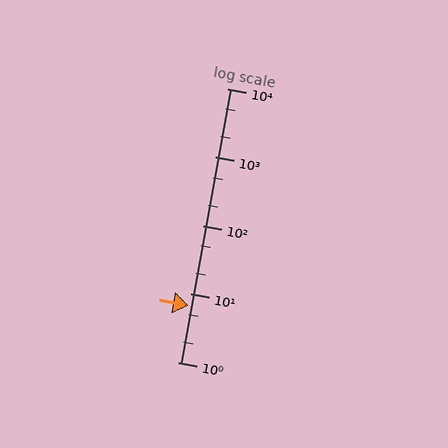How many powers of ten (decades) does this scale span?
The scale spans 4 decades, from 1 to 10000.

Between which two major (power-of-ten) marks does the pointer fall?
The pointer is between 1 and 10.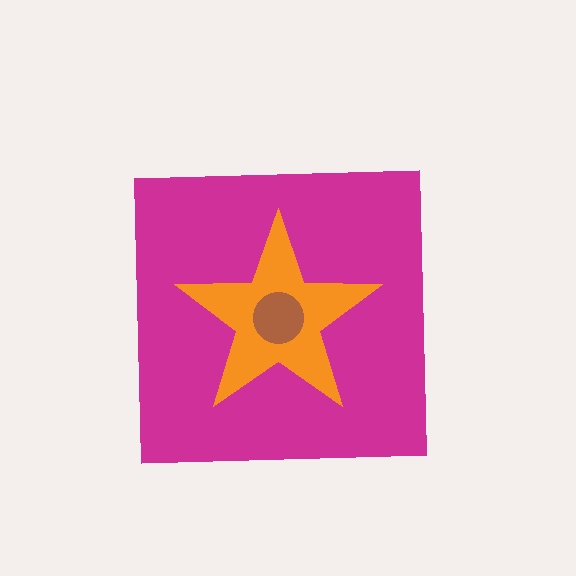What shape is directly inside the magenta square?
The orange star.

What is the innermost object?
The brown circle.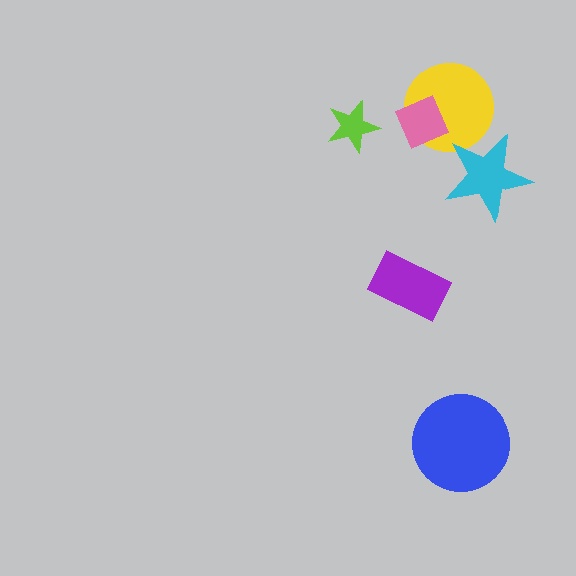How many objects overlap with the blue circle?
0 objects overlap with the blue circle.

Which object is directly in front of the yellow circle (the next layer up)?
The pink diamond is directly in front of the yellow circle.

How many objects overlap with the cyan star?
1 object overlaps with the cyan star.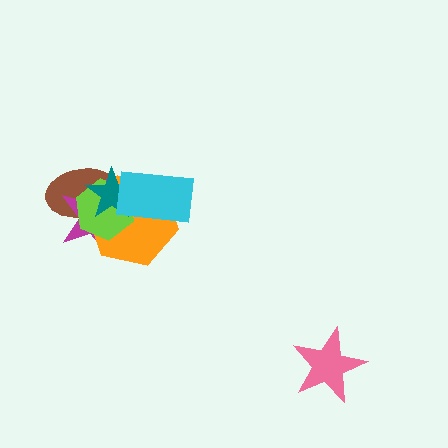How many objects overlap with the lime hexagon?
5 objects overlap with the lime hexagon.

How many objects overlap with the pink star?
0 objects overlap with the pink star.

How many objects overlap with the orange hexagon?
5 objects overlap with the orange hexagon.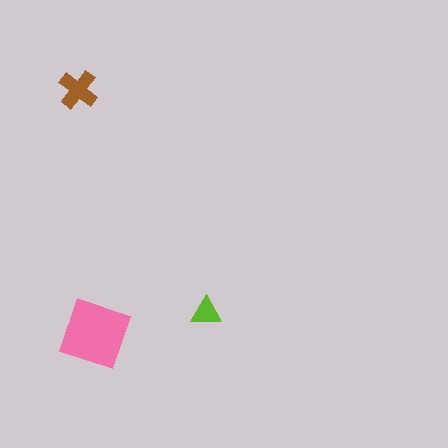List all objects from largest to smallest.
The pink diamond, the brown cross, the lime triangle.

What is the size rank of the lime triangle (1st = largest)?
3rd.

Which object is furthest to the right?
The lime triangle is rightmost.